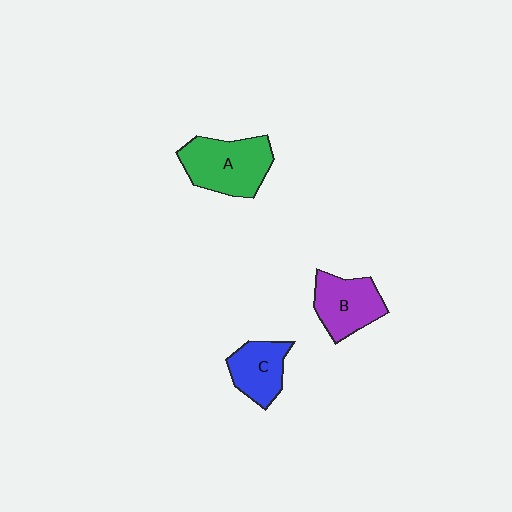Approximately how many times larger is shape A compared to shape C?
Approximately 1.5 times.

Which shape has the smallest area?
Shape C (blue).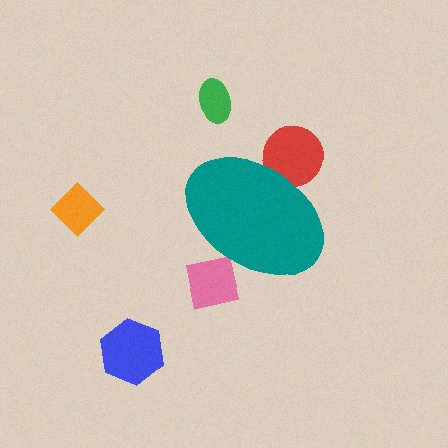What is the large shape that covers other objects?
A teal ellipse.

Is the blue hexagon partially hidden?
No, the blue hexagon is fully visible.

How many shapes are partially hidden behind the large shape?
2 shapes are partially hidden.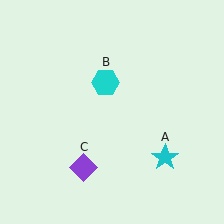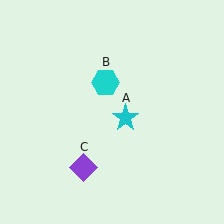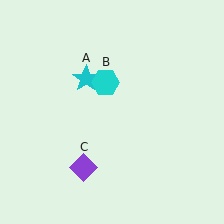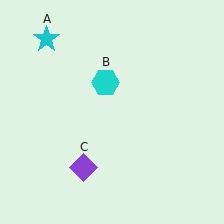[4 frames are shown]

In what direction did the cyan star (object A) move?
The cyan star (object A) moved up and to the left.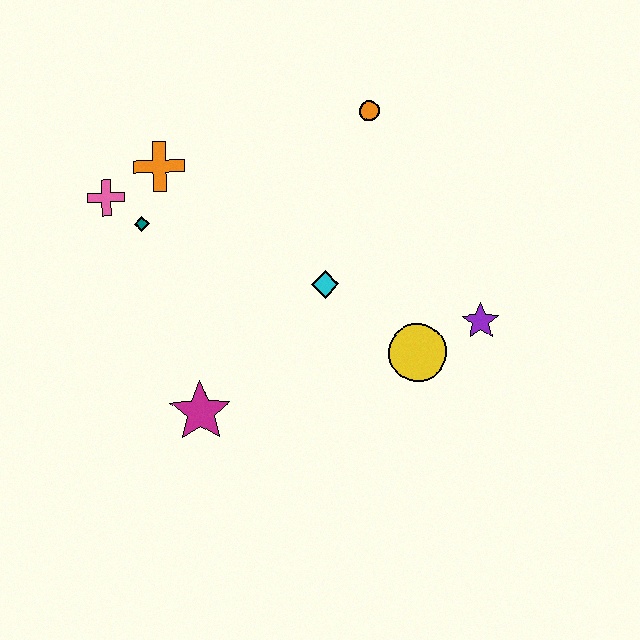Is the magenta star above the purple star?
No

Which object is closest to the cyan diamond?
The yellow circle is closest to the cyan diamond.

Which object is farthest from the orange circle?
The magenta star is farthest from the orange circle.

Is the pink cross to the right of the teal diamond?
No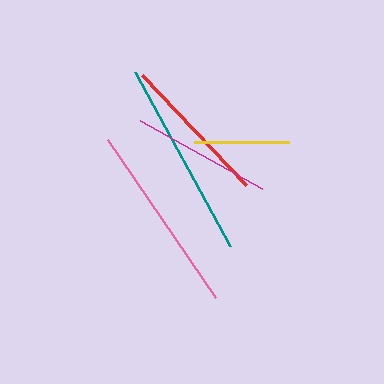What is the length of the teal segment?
The teal segment is approximately 198 pixels long.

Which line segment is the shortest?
The yellow line is the shortest at approximately 95 pixels.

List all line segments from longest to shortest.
From longest to shortest: teal, pink, red, magenta, yellow.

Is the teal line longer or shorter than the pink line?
The teal line is longer than the pink line.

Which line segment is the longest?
The teal line is the longest at approximately 198 pixels.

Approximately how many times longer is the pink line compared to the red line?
The pink line is approximately 1.3 times the length of the red line.